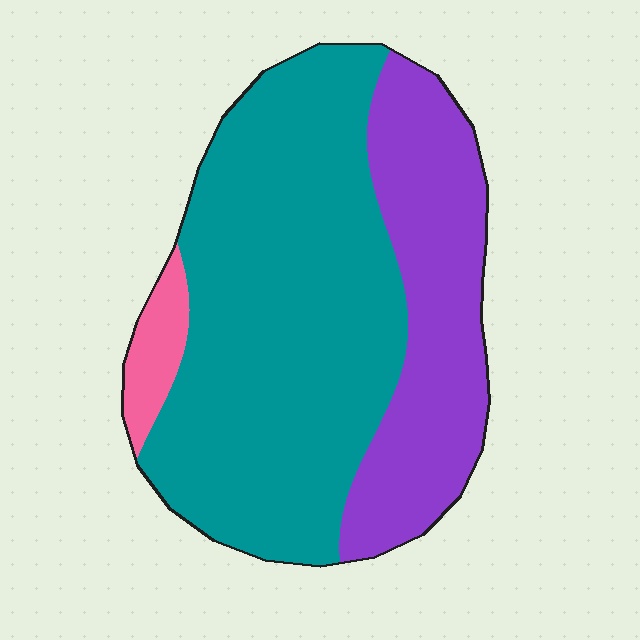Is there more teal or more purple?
Teal.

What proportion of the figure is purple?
Purple takes up about one third (1/3) of the figure.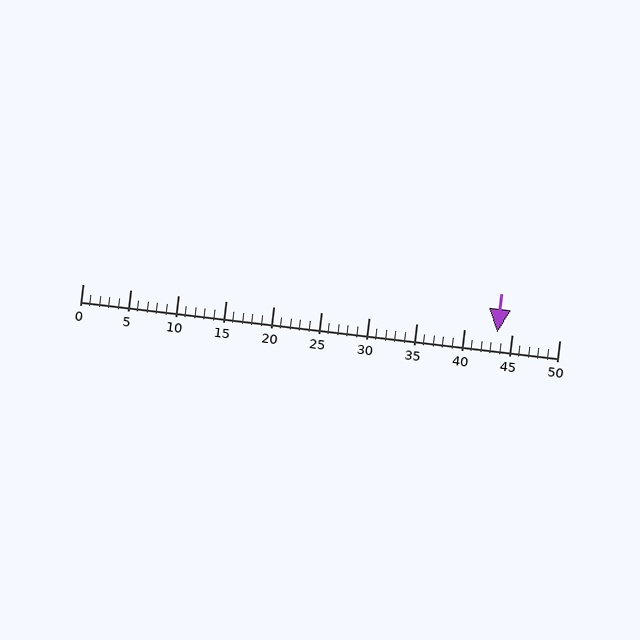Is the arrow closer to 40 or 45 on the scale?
The arrow is closer to 45.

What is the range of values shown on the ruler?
The ruler shows values from 0 to 50.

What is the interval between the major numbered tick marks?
The major tick marks are spaced 5 units apart.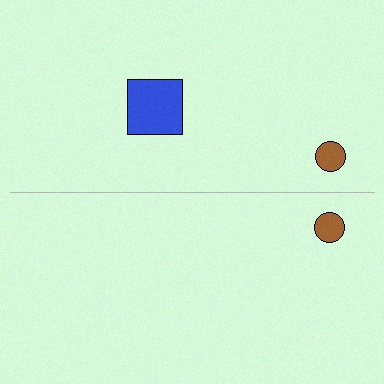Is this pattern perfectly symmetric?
No, the pattern is not perfectly symmetric. A blue square is missing from the bottom side.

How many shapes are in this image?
There are 3 shapes in this image.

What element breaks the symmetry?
A blue square is missing from the bottom side.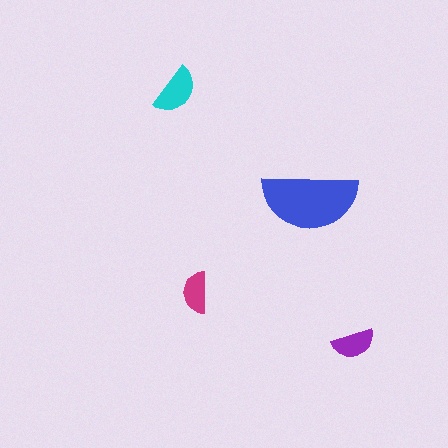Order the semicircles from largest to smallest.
the blue one, the cyan one, the purple one, the magenta one.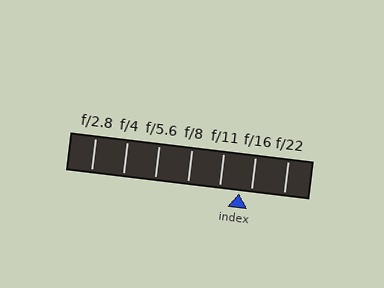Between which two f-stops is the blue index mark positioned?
The index mark is between f/11 and f/16.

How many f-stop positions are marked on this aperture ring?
There are 7 f-stop positions marked.